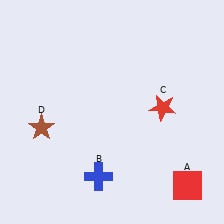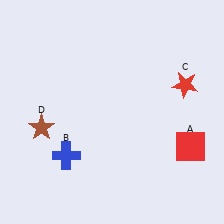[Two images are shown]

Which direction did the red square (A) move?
The red square (A) moved up.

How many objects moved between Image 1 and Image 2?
3 objects moved between the two images.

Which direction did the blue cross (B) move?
The blue cross (B) moved left.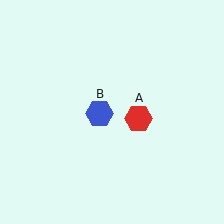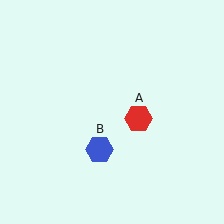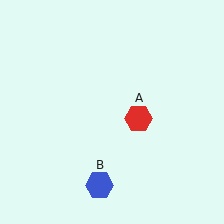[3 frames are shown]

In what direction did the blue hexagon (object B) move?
The blue hexagon (object B) moved down.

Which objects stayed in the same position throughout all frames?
Red hexagon (object A) remained stationary.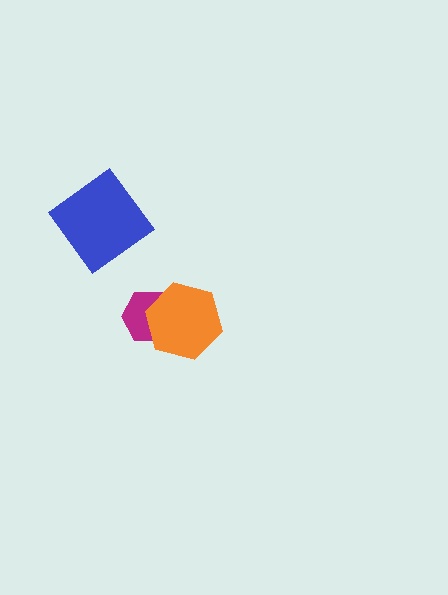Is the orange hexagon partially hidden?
No, no other shape covers it.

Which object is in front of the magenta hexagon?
The orange hexagon is in front of the magenta hexagon.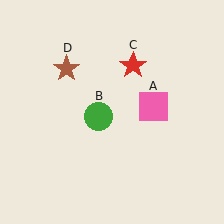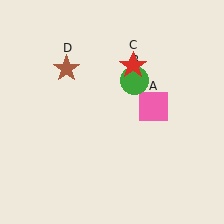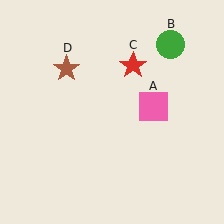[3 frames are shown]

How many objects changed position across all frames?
1 object changed position: green circle (object B).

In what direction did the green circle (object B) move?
The green circle (object B) moved up and to the right.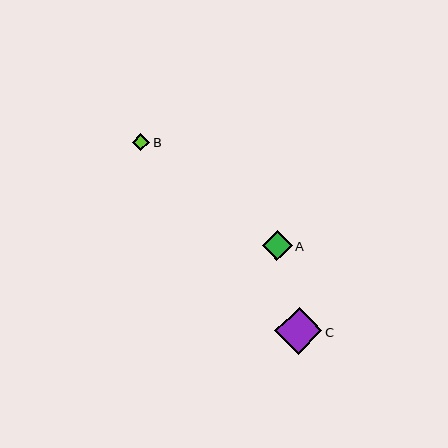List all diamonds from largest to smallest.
From largest to smallest: C, A, B.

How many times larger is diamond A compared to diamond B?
Diamond A is approximately 1.7 times the size of diamond B.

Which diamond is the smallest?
Diamond B is the smallest with a size of approximately 17 pixels.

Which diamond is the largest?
Diamond C is the largest with a size of approximately 47 pixels.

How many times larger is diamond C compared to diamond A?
Diamond C is approximately 1.6 times the size of diamond A.